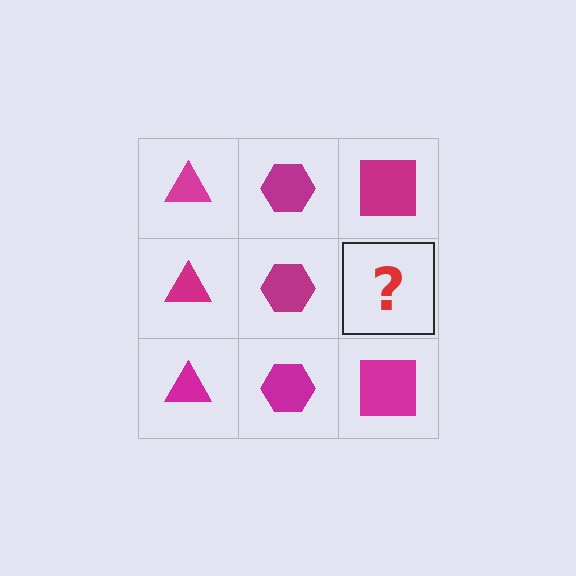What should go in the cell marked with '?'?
The missing cell should contain a magenta square.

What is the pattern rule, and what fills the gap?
The rule is that each column has a consistent shape. The gap should be filled with a magenta square.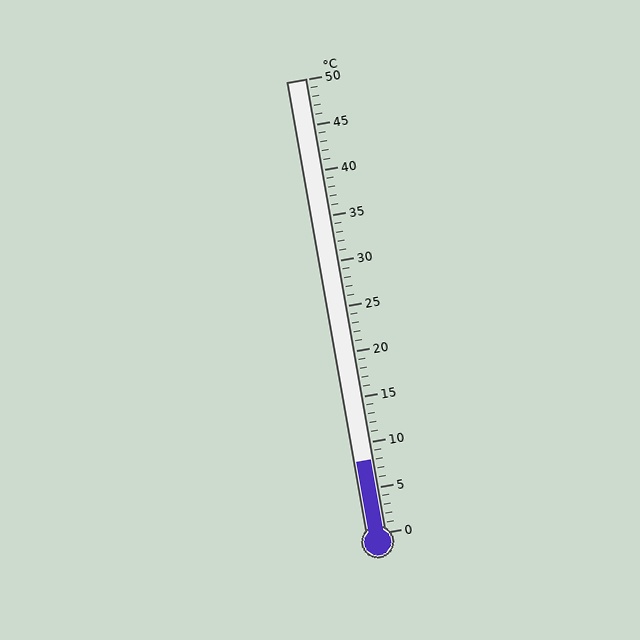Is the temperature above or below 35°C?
The temperature is below 35°C.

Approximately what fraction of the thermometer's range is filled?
The thermometer is filled to approximately 15% of its range.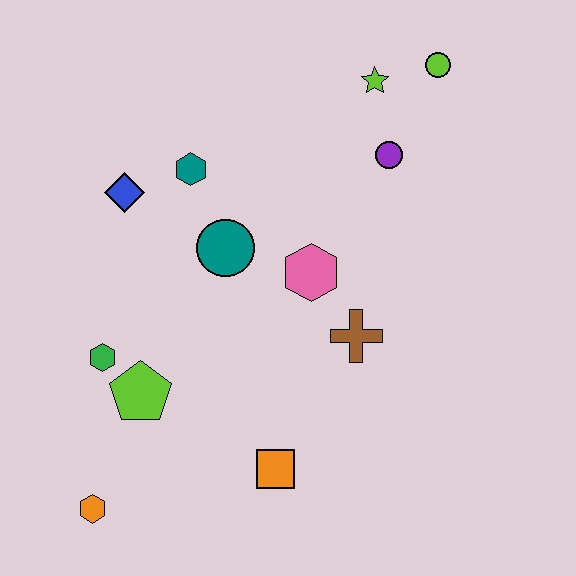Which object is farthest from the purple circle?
The orange hexagon is farthest from the purple circle.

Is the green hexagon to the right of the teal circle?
No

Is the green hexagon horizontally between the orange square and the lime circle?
No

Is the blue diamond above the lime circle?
No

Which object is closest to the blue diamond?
The teal hexagon is closest to the blue diamond.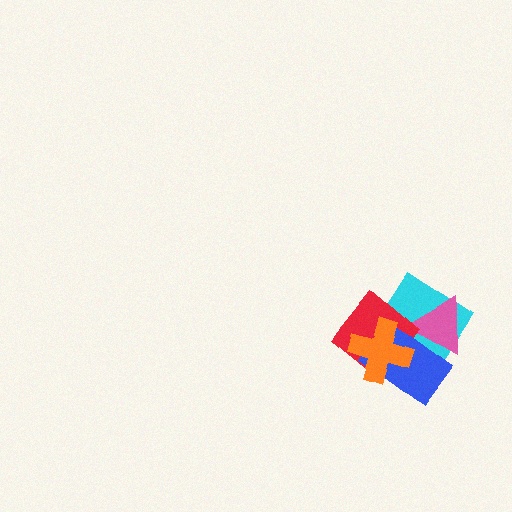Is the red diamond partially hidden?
Yes, it is partially covered by another shape.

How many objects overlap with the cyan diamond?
4 objects overlap with the cyan diamond.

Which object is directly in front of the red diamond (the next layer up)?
The blue rectangle is directly in front of the red diamond.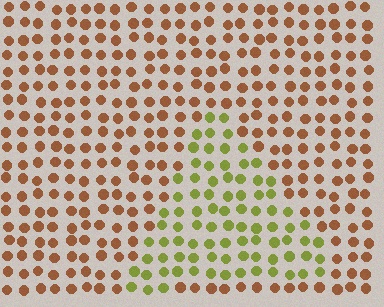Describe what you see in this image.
The image is filled with small brown elements in a uniform arrangement. A triangle-shaped region is visible where the elements are tinted to a slightly different hue, forming a subtle color boundary.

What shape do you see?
I see a triangle.